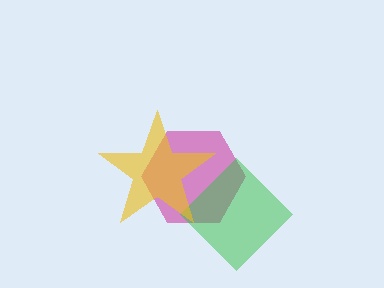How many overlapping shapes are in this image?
There are 3 overlapping shapes in the image.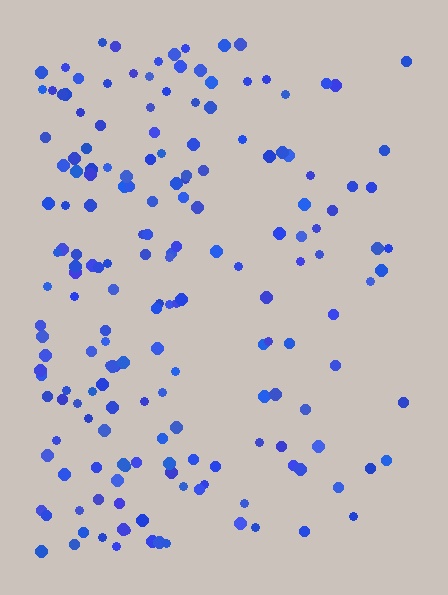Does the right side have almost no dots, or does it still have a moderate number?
Still a moderate number, just noticeably fewer than the left.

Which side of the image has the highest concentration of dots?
The left.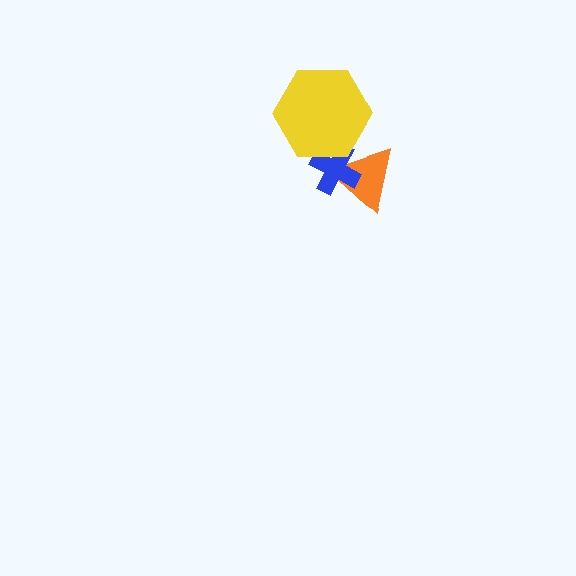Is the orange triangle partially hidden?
Yes, it is partially covered by another shape.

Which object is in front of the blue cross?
The yellow hexagon is in front of the blue cross.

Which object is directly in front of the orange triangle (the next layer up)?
The blue cross is directly in front of the orange triangle.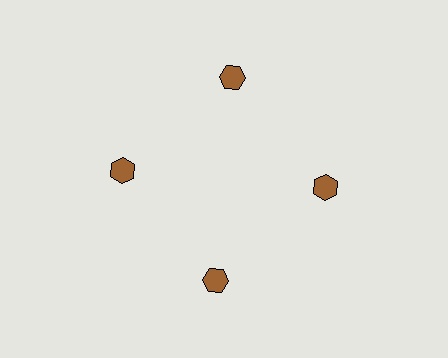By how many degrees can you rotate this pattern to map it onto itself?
The pattern maps onto itself every 90 degrees of rotation.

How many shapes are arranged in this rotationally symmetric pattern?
There are 4 shapes, arranged in 4 groups of 1.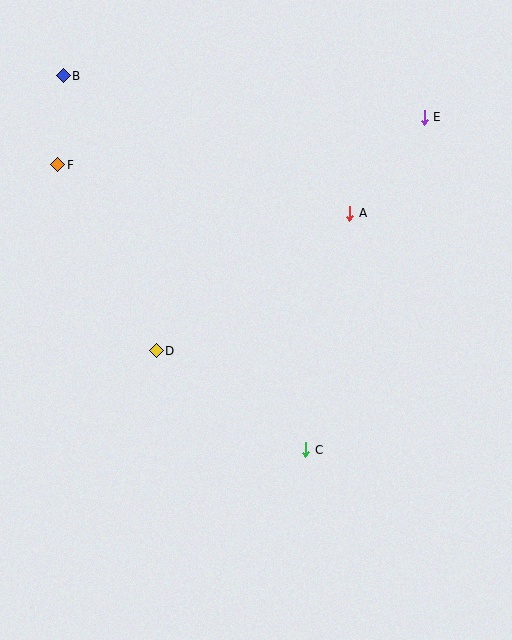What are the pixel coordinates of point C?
Point C is at (306, 450).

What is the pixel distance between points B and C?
The distance between B and C is 446 pixels.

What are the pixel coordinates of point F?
Point F is at (58, 165).